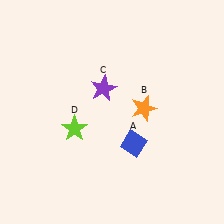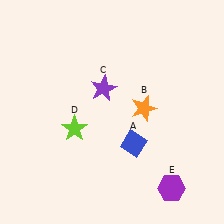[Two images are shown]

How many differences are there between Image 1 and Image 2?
There is 1 difference between the two images.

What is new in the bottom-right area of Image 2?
A purple hexagon (E) was added in the bottom-right area of Image 2.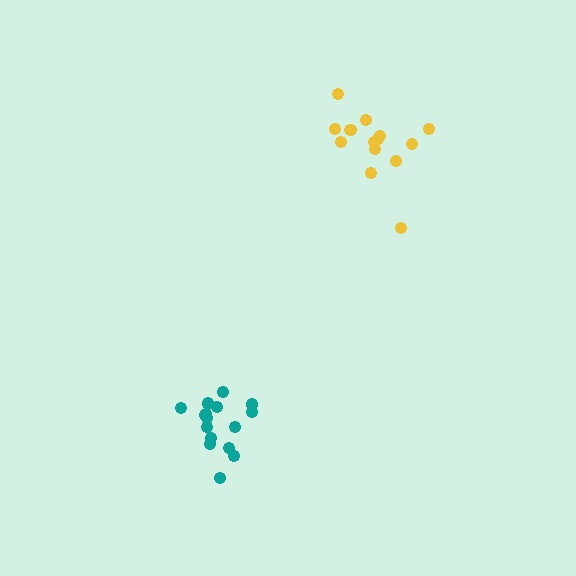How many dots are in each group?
Group 1: 16 dots, Group 2: 14 dots (30 total).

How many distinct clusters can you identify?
There are 2 distinct clusters.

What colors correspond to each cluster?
The clusters are colored: teal, yellow.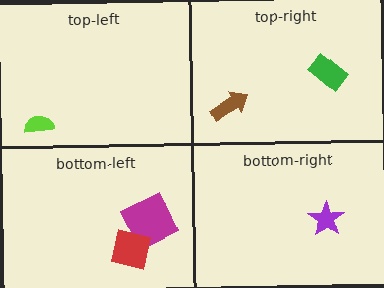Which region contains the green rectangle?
The top-right region.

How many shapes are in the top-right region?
2.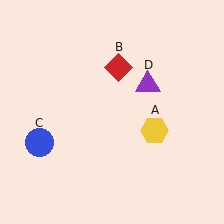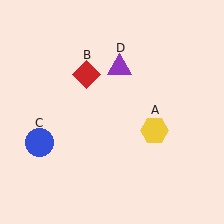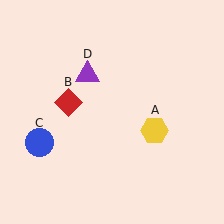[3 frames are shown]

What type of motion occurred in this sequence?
The red diamond (object B), purple triangle (object D) rotated counterclockwise around the center of the scene.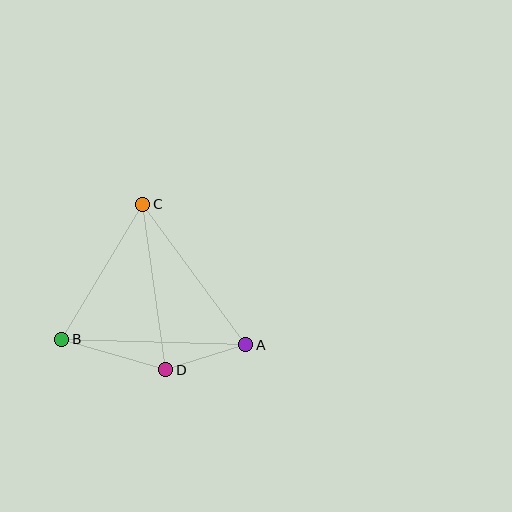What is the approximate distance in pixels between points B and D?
The distance between B and D is approximately 108 pixels.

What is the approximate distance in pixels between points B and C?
The distance between B and C is approximately 158 pixels.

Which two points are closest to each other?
Points A and D are closest to each other.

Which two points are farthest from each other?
Points A and B are farthest from each other.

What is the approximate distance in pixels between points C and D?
The distance between C and D is approximately 167 pixels.